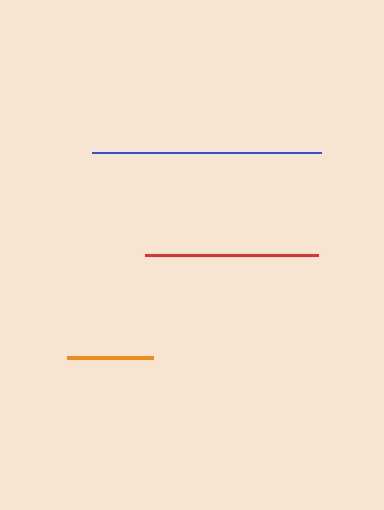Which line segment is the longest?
The blue line is the longest at approximately 229 pixels.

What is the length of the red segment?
The red segment is approximately 174 pixels long.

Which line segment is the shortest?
The orange line is the shortest at approximately 86 pixels.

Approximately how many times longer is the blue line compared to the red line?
The blue line is approximately 1.3 times the length of the red line.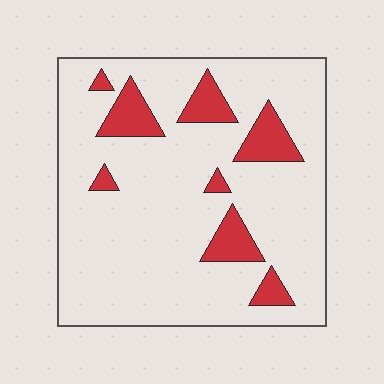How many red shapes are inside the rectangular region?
8.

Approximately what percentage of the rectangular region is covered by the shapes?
Approximately 15%.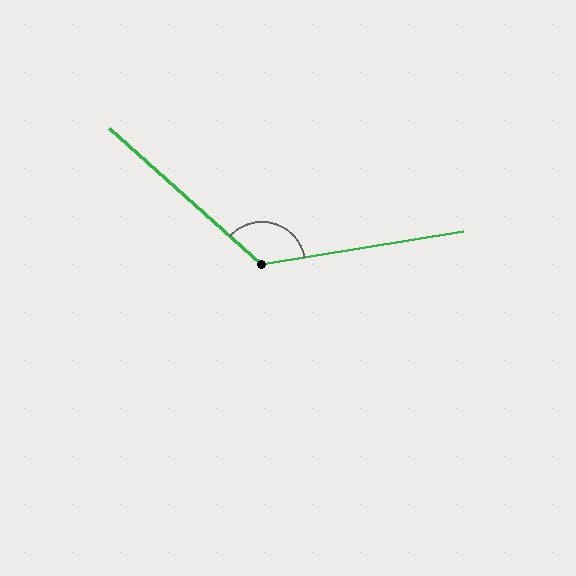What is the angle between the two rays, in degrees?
Approximately 129 degrees.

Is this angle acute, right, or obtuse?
It is obtuse.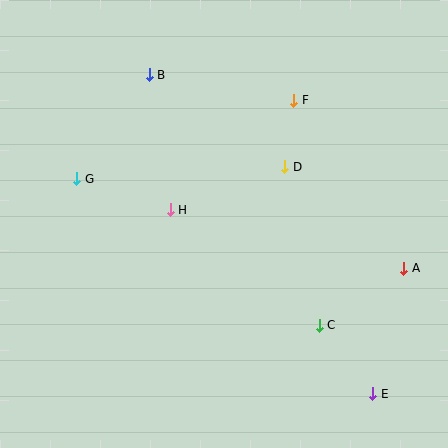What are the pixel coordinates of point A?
Point A is at (404, 268).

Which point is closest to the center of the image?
Point H at (170, 210) is closest to the center.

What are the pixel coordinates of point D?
Point D is at (285, 167).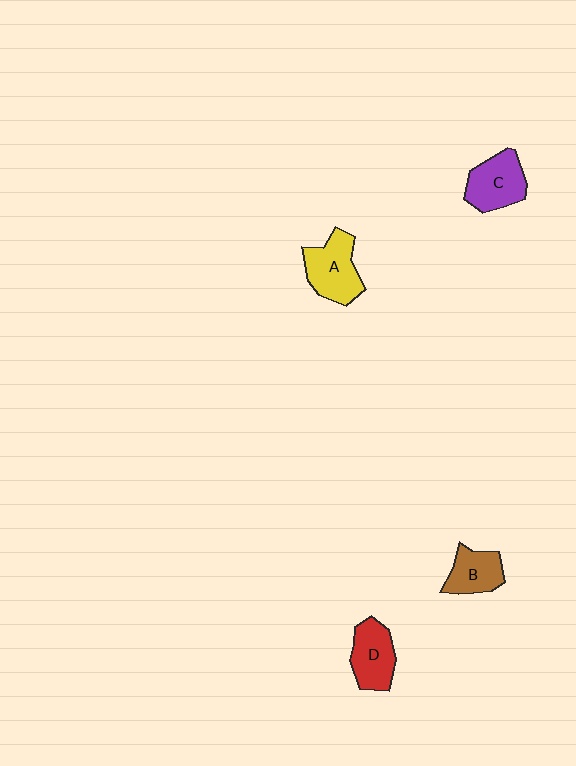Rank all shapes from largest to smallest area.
From largest to smallest: A (yellow), C (purple), D (red), B (brown).